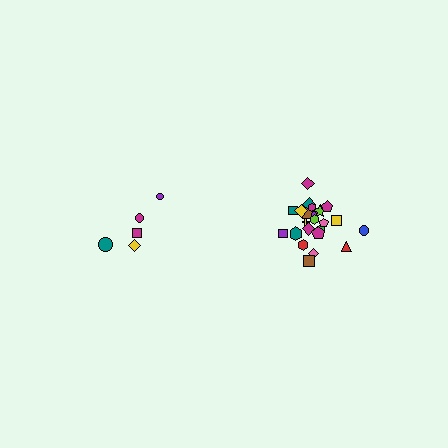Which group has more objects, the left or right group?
The right group.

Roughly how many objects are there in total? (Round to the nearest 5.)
Roughly 30 objects in total.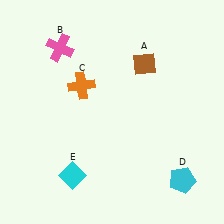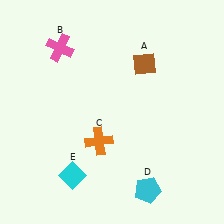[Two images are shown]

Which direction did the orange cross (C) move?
The orange cross (C) moved down.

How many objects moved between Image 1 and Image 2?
2 objects moved between the two images.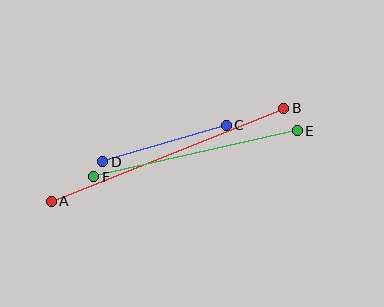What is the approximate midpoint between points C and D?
The midpoint is at approximately (164, 144) pixels.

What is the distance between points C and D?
The distance is approximately 129 pixels.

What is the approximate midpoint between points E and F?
The midpoint is at approximately (195, 154) pixels.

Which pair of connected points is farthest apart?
Points A and B are farthest apart.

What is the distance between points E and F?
The distance is approximately 209 pixels.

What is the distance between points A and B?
The distance is approximately 250 pixels.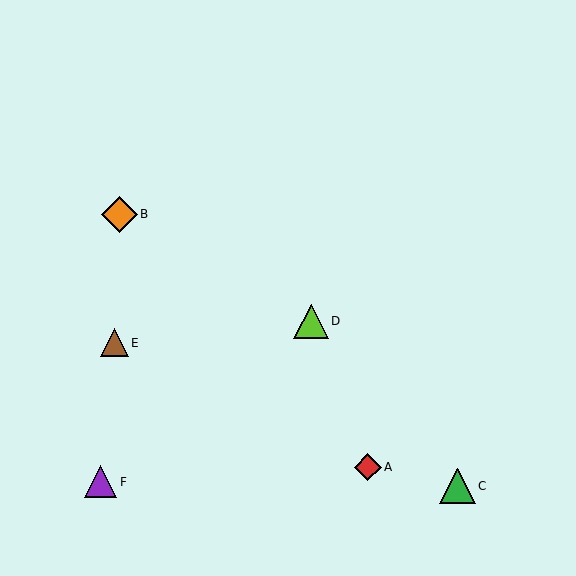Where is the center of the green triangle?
The center of the green triangle is at (458, 486).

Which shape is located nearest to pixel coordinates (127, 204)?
The orange diamond (labeled B) at (120, 214) is nearest to that location.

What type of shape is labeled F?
Shape F is a purple triangle.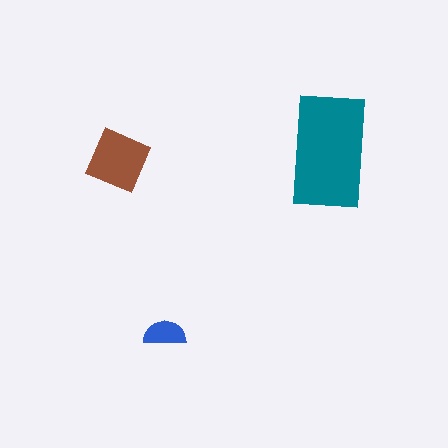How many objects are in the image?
There are 3 objects in the image.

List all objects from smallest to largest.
The blue semicircle, the brown diamond, the teal rectangle.